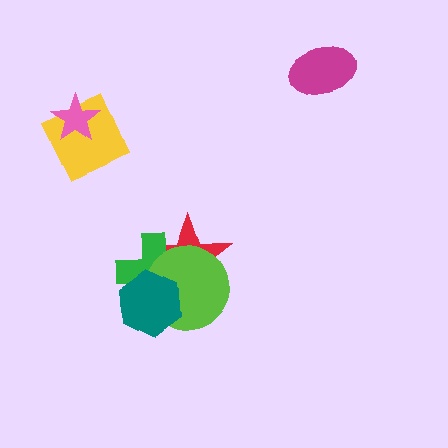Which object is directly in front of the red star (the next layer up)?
The green cross is directly in front of the red star.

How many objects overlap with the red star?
3 objects overlap with the red star.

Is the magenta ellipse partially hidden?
No, no other shape covers it.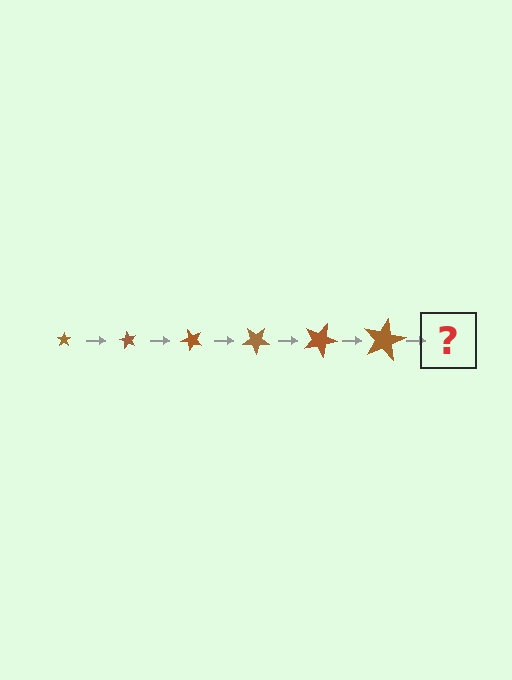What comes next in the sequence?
The next element should be a star, larger than the previous one and rotated 360 degrees from the start.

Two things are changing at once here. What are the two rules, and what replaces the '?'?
The two rules are that the star grows larger each step and it rotates 60 degrees each step. The '?' should be a star, larger than the previous one and rotated 360 degrees from the start.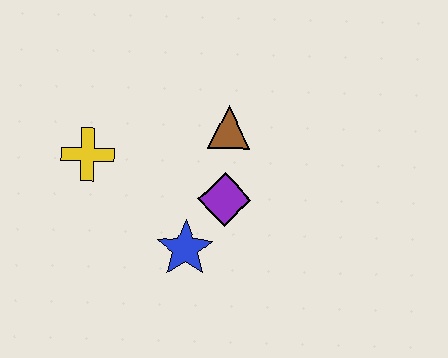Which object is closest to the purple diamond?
The blue star is closest to the purple diamond.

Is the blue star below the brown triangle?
Yes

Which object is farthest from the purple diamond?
The yellow cross is farthest from the purple diamond.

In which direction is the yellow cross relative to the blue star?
The yellow cross is to the left of the blue star.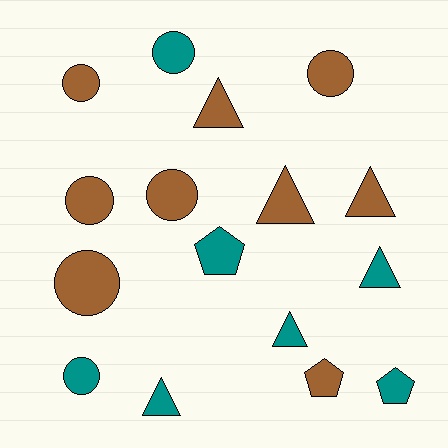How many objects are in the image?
There are 16 objects.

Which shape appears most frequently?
Circle, with 7 objects.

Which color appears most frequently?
Brown, with 9 objects.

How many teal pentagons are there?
There are 2 teal pentagons.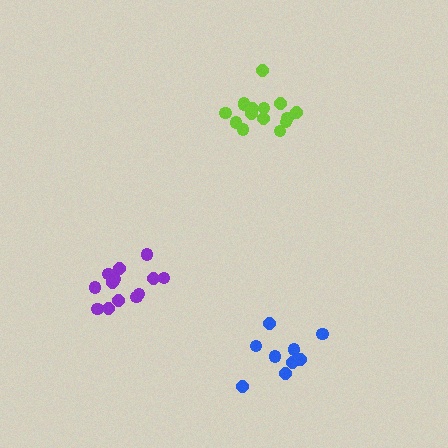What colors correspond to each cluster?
The clusters are colored: purple, lime, blue.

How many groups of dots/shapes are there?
There are 3 groups.